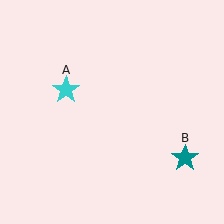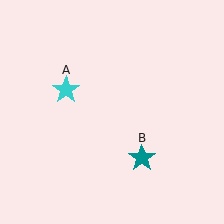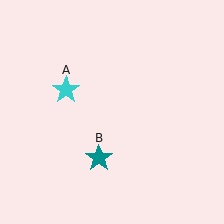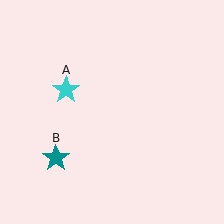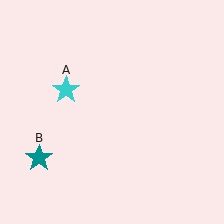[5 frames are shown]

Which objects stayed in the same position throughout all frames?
Cyan star (object A) remained stationary.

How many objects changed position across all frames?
1 object changed position: teal star (object B).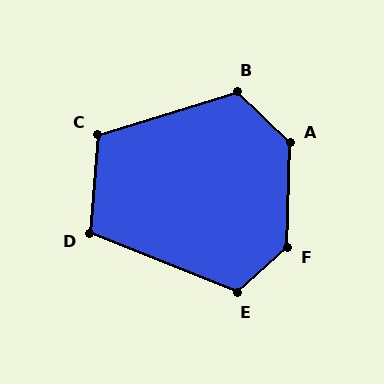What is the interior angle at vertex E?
Approximately 116 degrees (obtuse).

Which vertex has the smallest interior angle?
D, at approximately 107 degrees.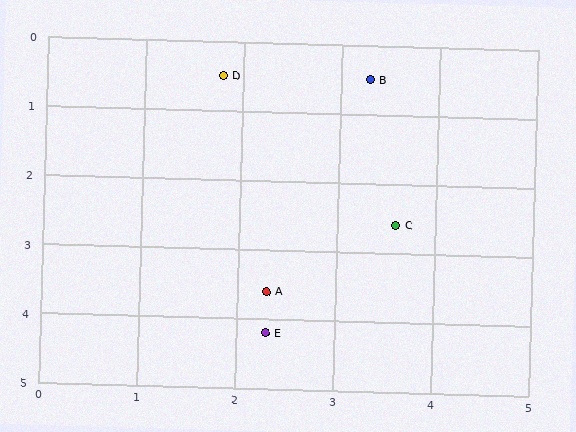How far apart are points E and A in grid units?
Points E and A are about 0.6 grid units apart.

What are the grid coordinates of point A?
Point A is at approximately (2.3, 3.6).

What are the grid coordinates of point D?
Point D is at approximately (1.8, 0.5).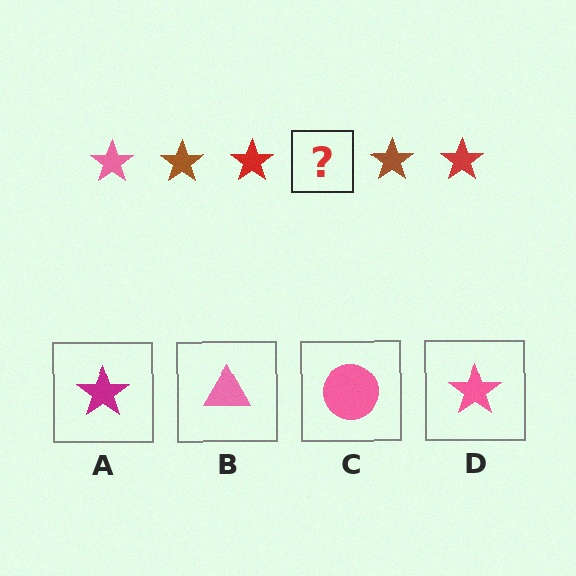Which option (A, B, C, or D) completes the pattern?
D.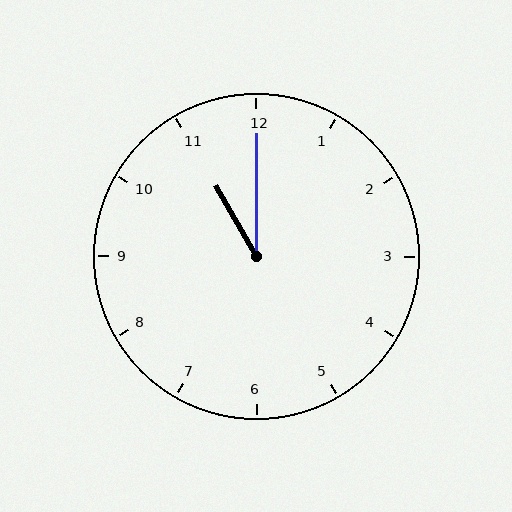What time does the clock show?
11:00.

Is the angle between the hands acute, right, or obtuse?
It is acute.